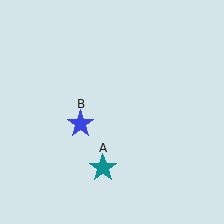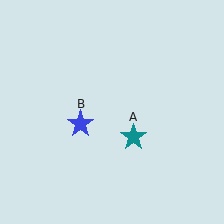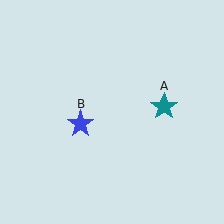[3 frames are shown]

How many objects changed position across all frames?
1 object changed position: teal star (object A).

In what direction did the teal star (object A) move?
The teal star (object A) moved up and to the right.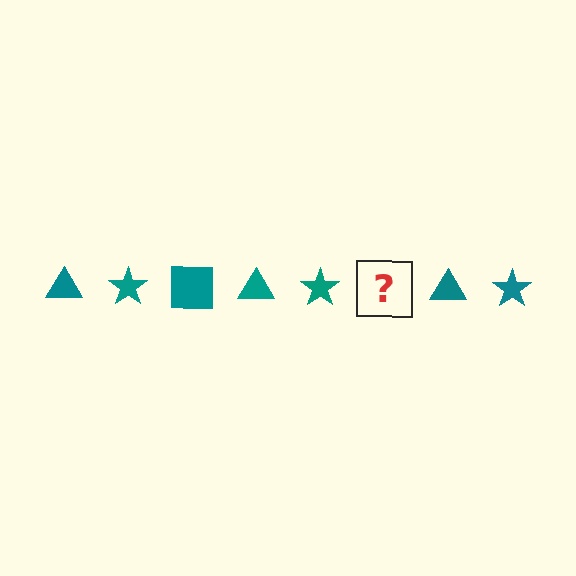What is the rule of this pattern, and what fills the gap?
The rule is that the pattern cycles through triangle, star, square shapes in teal. The gap should be filled with a teal square.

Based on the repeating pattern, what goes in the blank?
The blank should be a teal square.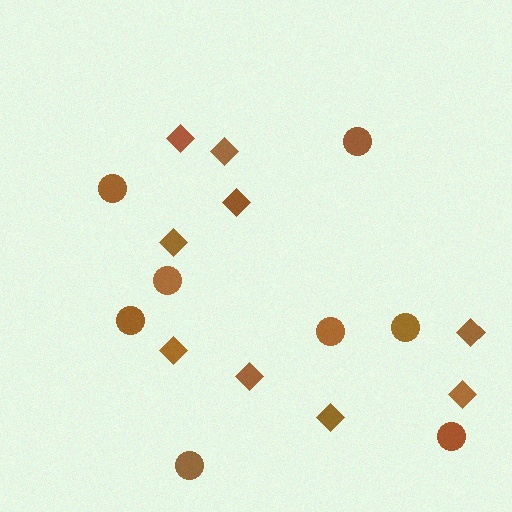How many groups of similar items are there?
There are 2 groups: one group of diamonds (9) and one group of circles (8).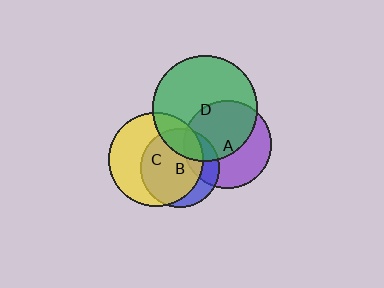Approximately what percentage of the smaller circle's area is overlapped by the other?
Approximately 10%.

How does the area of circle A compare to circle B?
Approximately 1.2 times.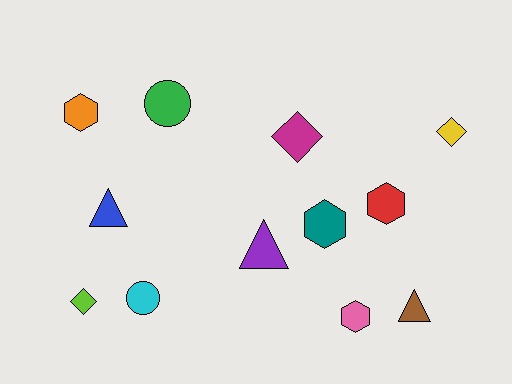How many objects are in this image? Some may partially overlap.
There are 12 objects.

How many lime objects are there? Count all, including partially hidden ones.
There is 1 lime object.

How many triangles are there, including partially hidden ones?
There are 3 triangles.